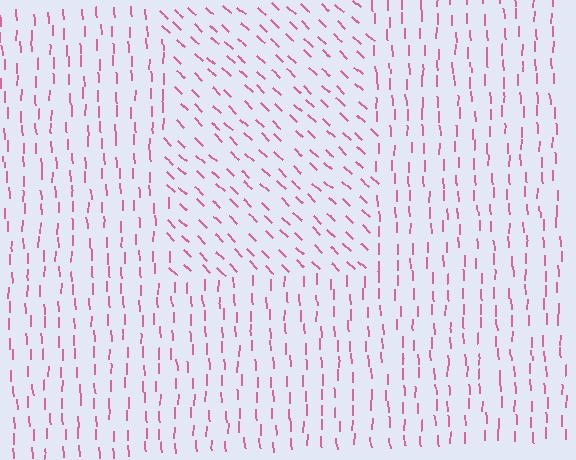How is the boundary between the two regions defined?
The boundary is defined purely by a change in line orientation (approximately 45 degrees difference). All lines are the same color and thickness.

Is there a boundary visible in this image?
Yes, there is a texture boundary formed by a change in line orientation.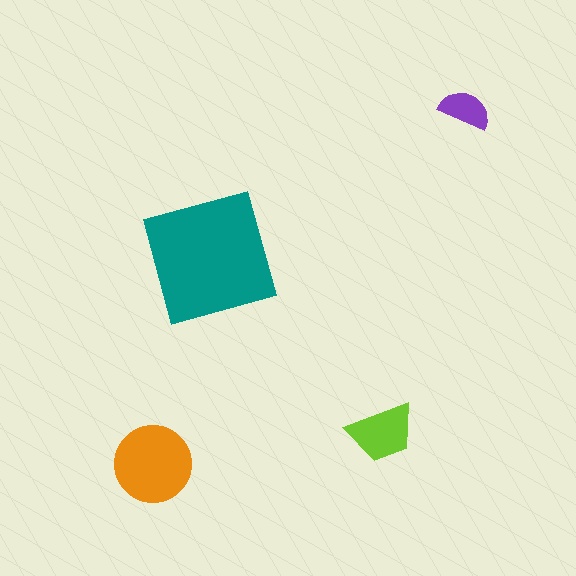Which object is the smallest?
The purple semicircle.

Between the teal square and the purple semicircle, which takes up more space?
The teal square.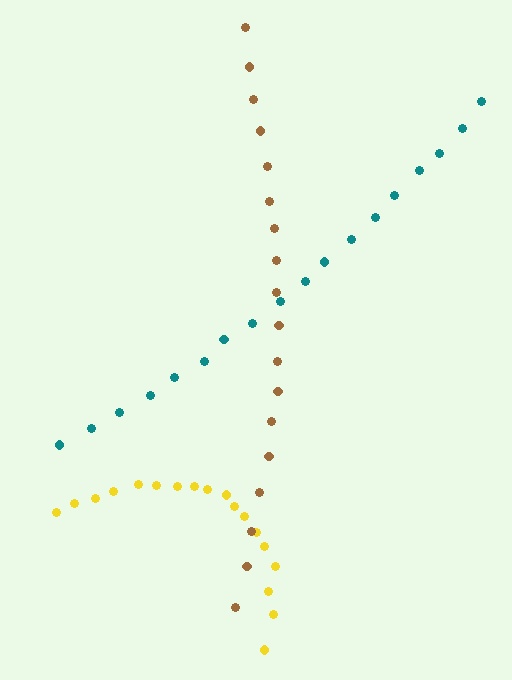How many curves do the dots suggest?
There are 3 distinct paths.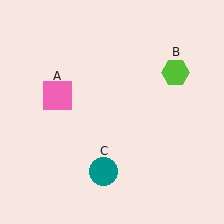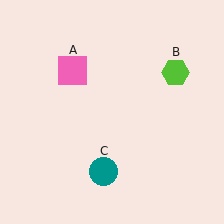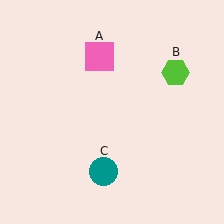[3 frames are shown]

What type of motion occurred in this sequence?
The pink square (object A) rotated clockwise around the center of the scene.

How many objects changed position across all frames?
1 object changed position: pink square (object A).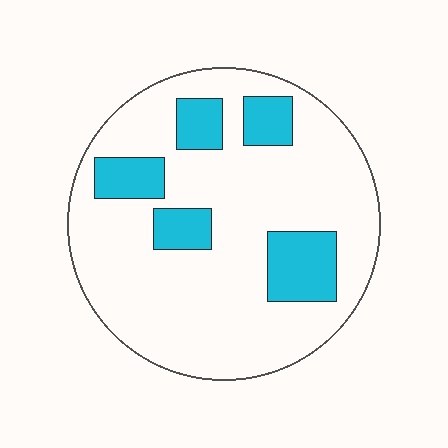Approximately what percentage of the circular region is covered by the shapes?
Approximately 20%.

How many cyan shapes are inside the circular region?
5.